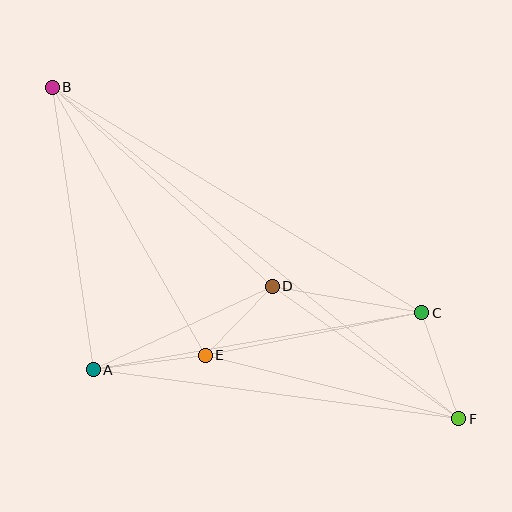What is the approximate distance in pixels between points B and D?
The distance between B and D is approximately 296 pixels.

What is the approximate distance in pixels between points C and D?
The distance between C and D is approximately 152 pixels.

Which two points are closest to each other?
Points D and E are closest to each other.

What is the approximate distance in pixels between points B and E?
The distance between B and E is approximately 309 pixels.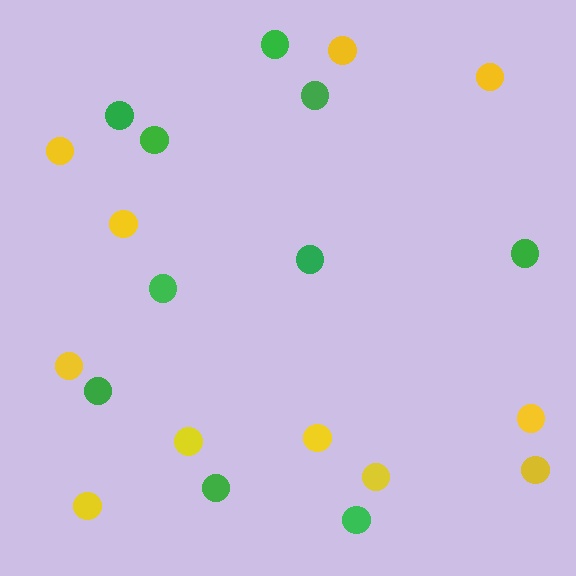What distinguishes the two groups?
There are 2 groups: one group of yellow circles (11) and one group of green circles (10).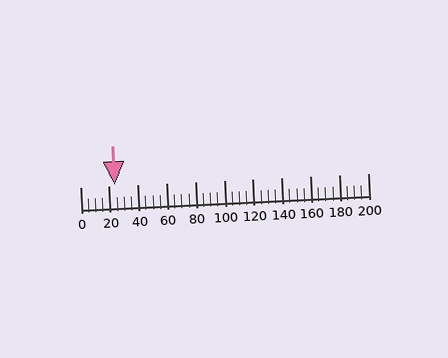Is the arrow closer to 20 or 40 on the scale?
The arrow is closer to 20.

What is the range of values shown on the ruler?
The ruler shows values from 0 to 200.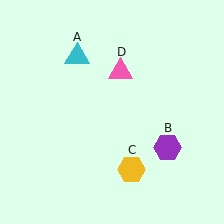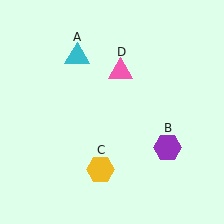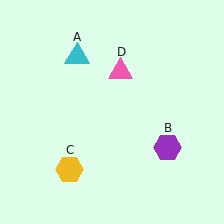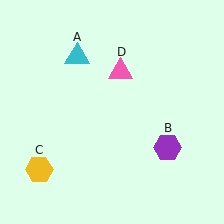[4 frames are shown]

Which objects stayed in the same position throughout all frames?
Cyan triangle (object A) and purple hexagon (object B) and pink triangle (object D) remained stationary.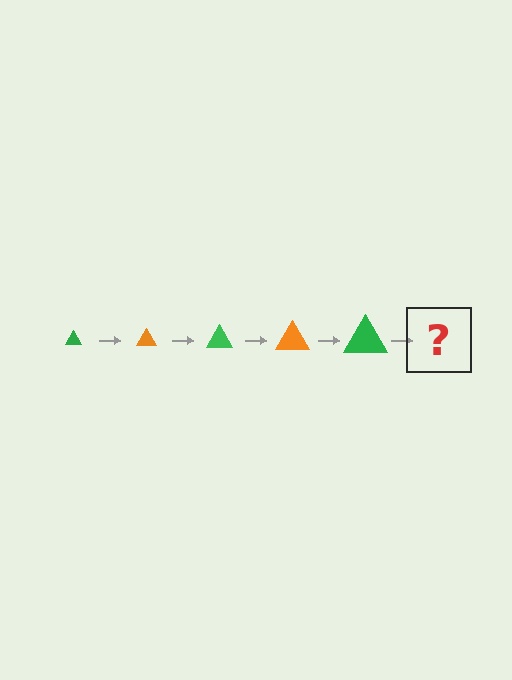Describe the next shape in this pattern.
It should be an orange triangle, larger than the previous one.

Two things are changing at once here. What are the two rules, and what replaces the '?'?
The two rules are that the triangle grows larger each step and the color cycles through green and orange. The '?' should be an orange triangle, larger than the previous one.